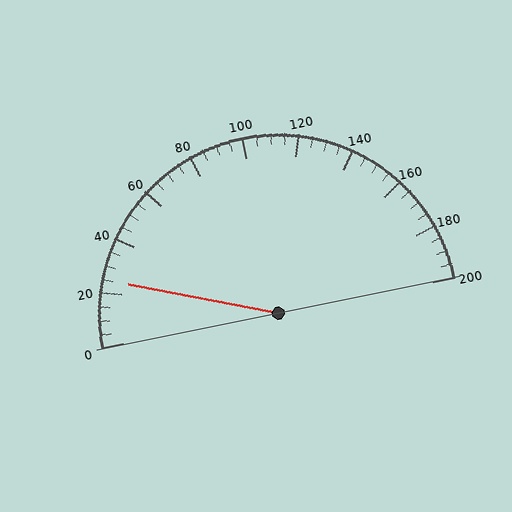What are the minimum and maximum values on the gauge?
The gauge ranges from 0 to 200.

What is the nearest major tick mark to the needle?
The nearest major tick mark is 20.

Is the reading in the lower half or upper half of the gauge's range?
The reading is in the lower half of the range (0 to 200).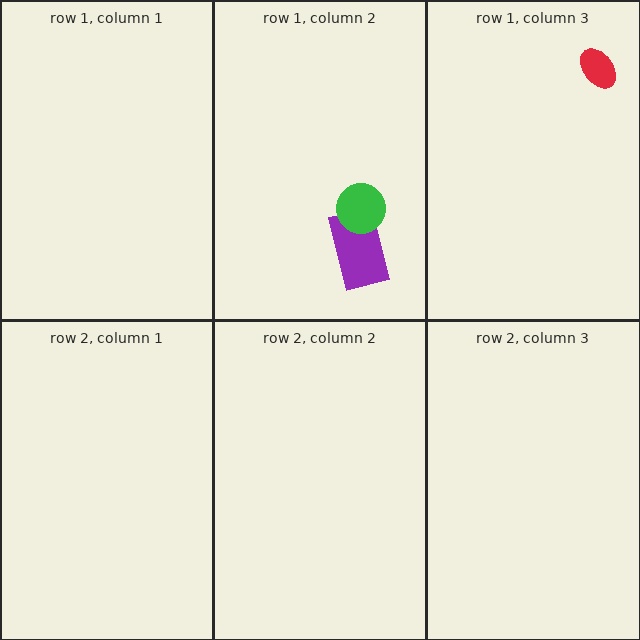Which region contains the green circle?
The row 1, column 2 region.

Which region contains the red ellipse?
The row 1, column 3 region.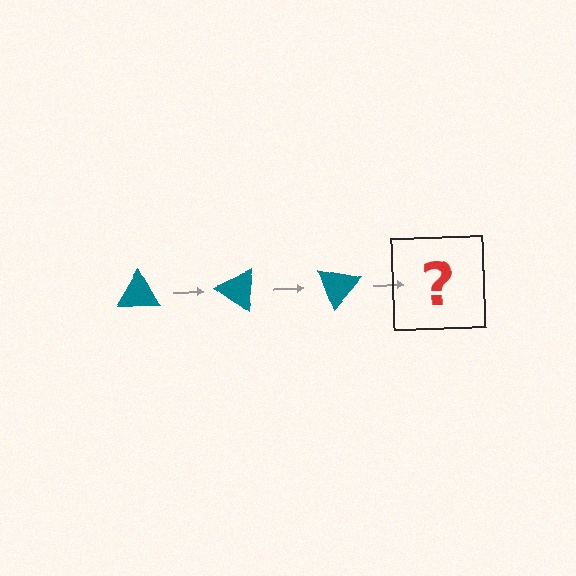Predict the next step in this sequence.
The next step is a teal triangle rotated 105 degrees.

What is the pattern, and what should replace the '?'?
The pattern is that the triangle rotates 35 degrees each step. The '?' should be a teal triangle rotated 105 degrees.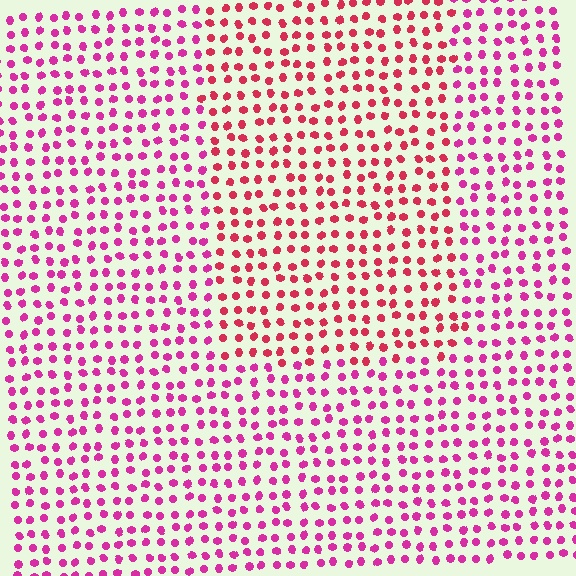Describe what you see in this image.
The image is filled with small magenta elements in a uniform arrangement. A rectangle-shaped region is visible where the elements are tinted to a slightly different hue, forming a subtle color boundary.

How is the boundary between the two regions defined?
The boundary is defined purely by a slight shift in hue (about 29 degrees). Spacing, size, and orientation are identical on both sides.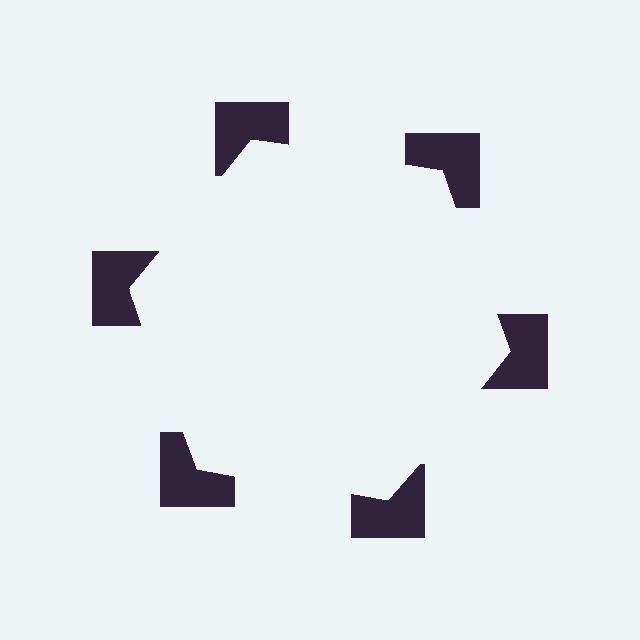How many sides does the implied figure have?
6 sides.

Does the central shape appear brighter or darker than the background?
It typically appears slightly brighter than the background, even though no actual brightness change is drawn.